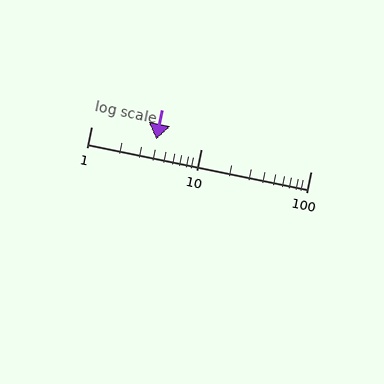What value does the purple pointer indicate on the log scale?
The pointer indicates approximately 3.9.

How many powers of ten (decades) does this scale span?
The scale spans 2 decades, from 1 to 100.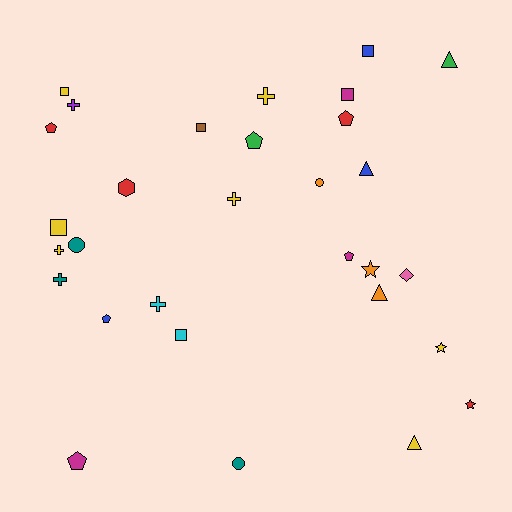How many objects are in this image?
There are 30 objects.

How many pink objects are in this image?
There is 1 pink object.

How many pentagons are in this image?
There are 6 pentagons.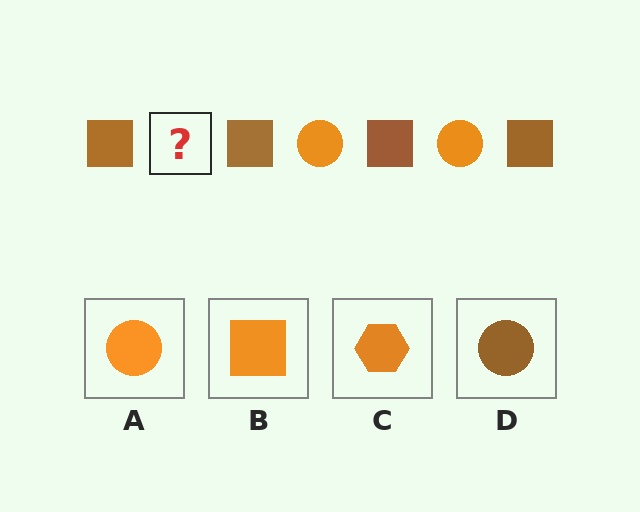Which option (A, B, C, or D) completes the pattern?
A.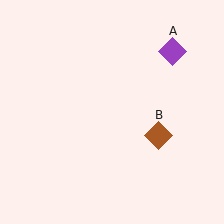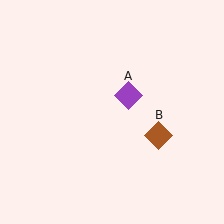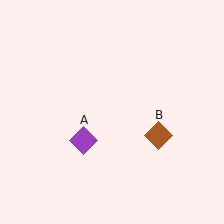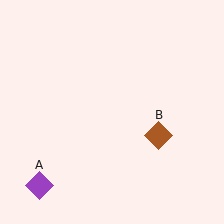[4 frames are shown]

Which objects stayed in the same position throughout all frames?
Brown diamond (object B) remained stationary.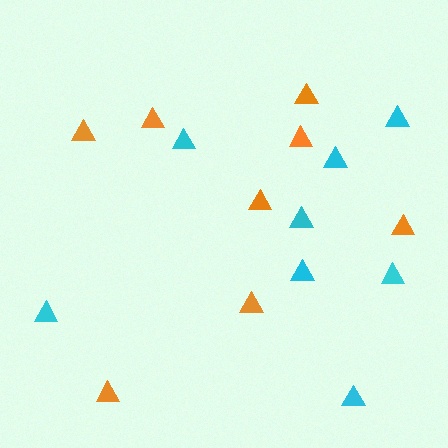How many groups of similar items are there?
There are 2 groups: one group of orange triangles (8) and one group of cyan triangles (8).